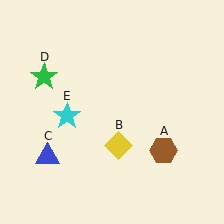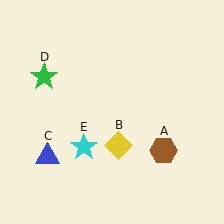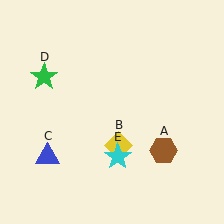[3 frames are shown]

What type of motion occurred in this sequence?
The cyan star (object E) rotated counterclockwise around the center of the scene.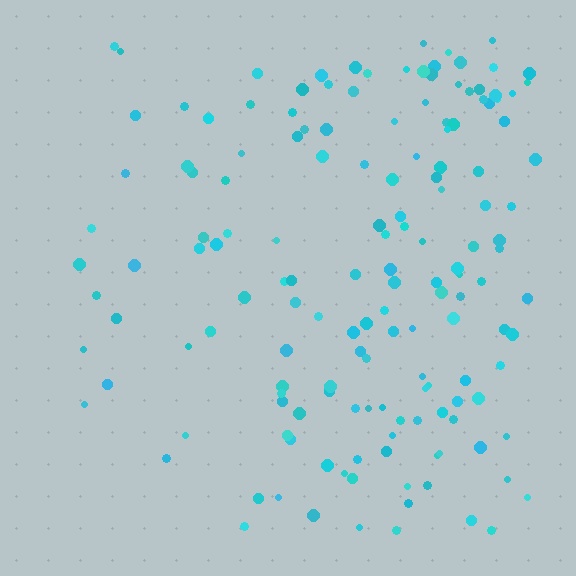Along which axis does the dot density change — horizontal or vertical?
Horizontal.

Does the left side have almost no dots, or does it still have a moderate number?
Still a moderate number, just noticeably fewer than the right.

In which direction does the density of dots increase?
From left to right, with the right side densest.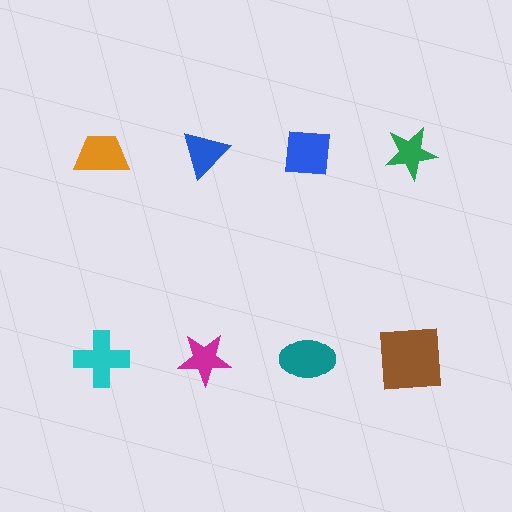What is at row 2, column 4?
A brown square.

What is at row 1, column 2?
A blue triangle.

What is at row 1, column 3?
A blue square.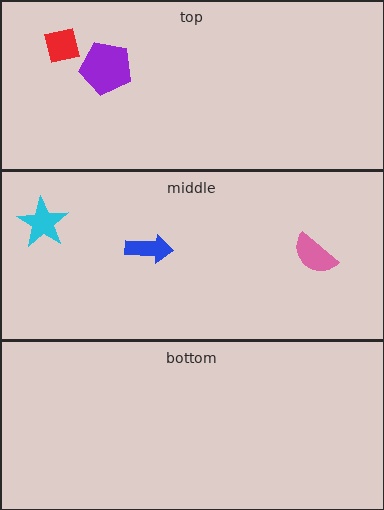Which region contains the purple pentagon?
The top region.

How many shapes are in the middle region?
3.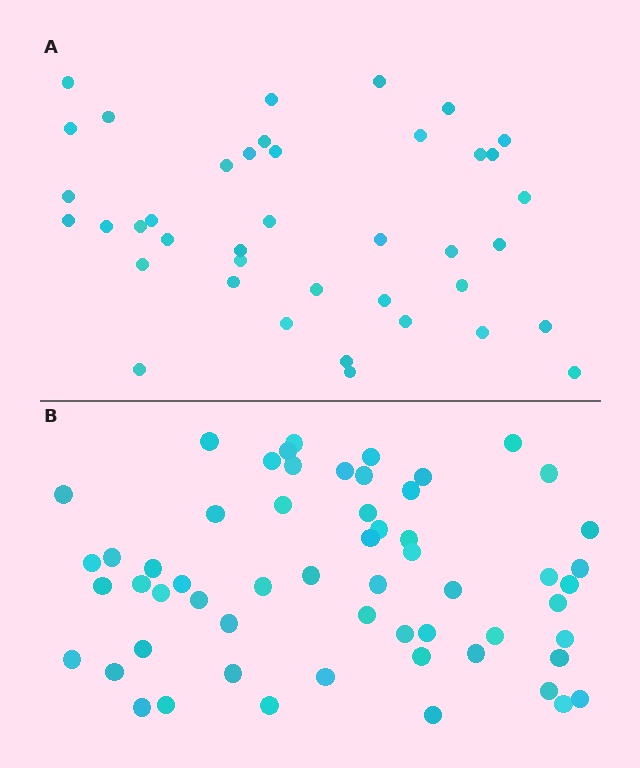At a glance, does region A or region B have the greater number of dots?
Region B (the bottom region) has more dots.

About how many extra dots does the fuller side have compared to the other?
Region B has approximately 20 more dots than region A.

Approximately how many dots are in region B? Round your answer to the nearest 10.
About 60 dots. (The exact count is 58, which rounds to 60.)